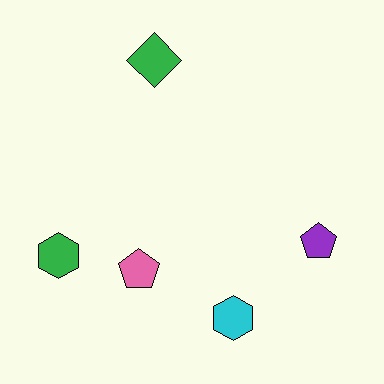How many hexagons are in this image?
There are 2 hexagons.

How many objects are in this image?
There are 5 objects.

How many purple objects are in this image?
There is 1 purple object.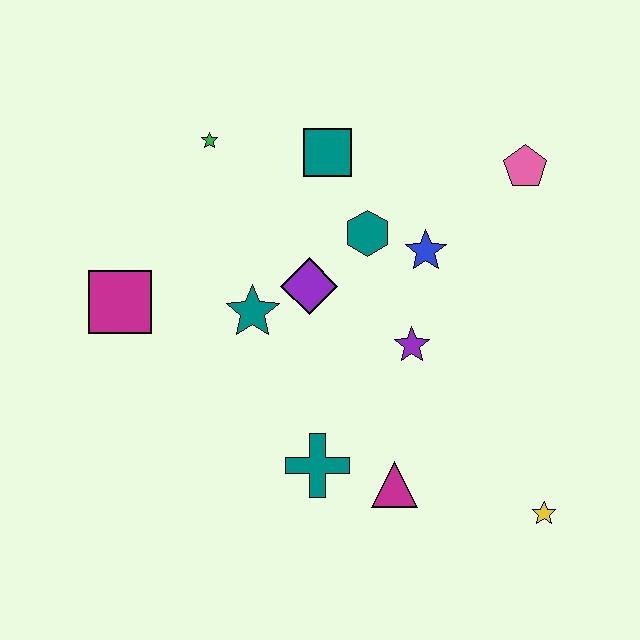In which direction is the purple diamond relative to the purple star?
The purple diamond is to the left of the purple star.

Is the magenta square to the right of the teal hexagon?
No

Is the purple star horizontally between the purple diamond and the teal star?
No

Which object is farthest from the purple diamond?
The yellow star is farthest from the purple diamond.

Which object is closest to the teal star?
The purple diamond is closest to the teal star.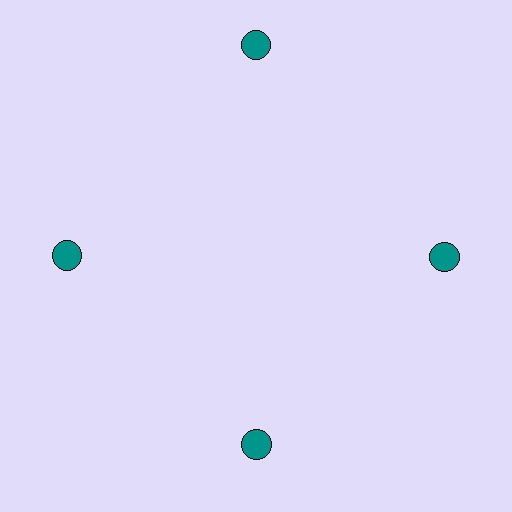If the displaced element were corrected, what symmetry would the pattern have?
It would have 4-fold rotational symmetry — the pattern would map onto itself every 90 degrees.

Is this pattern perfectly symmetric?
No. The 4 teal circles are arranged in a ring, but one element near the 12 o'clock position is pushed outward from the center, breaking the 4-fold rotational symmetry.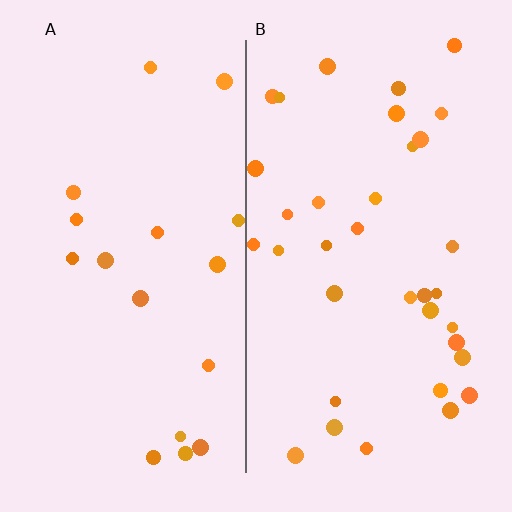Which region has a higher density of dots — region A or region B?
B (the right).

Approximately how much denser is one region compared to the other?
Approximately 2.0× — region B over region A.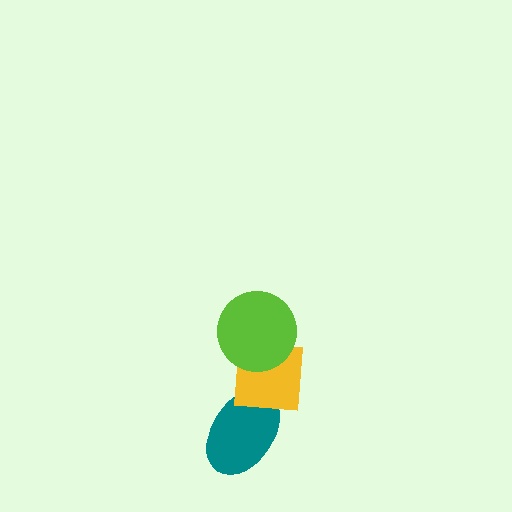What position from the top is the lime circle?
The lime circle is 1st from the top.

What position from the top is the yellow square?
The yellow square is 2nd from the top.